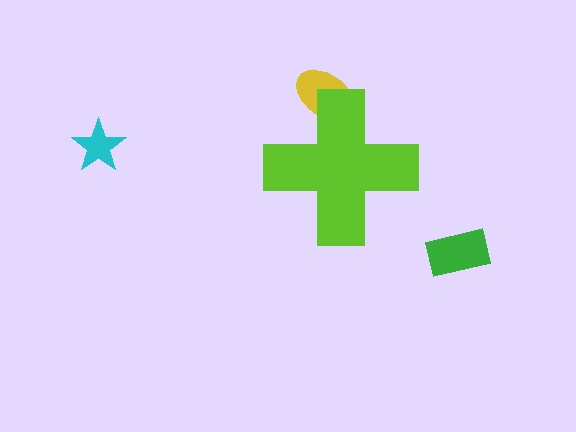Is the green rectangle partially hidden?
No, the green rectangle is fully visible.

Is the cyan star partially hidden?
No, the cyan star is fully visible.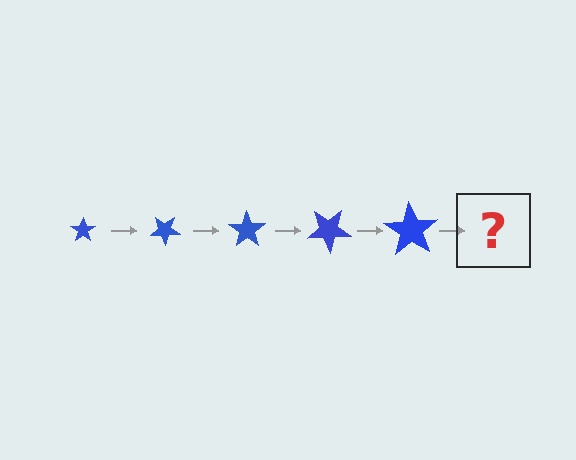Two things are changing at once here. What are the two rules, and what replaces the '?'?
The two rules are that the star grows larger each step and it rotates 35 degrees each step. The '?' should be a star, larger than the previous one and rotated 175 degrees from the start.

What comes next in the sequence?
The next element should be a star, larger than the previous one and rotated 175 degrees from the start.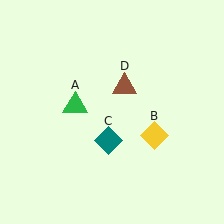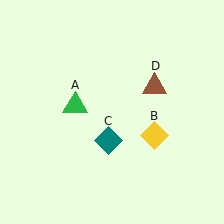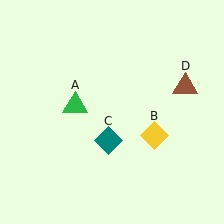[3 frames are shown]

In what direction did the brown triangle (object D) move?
The brown triangle (object D) moved right.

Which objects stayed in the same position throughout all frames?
Green triangle (object A) and yellow diamond (object B) and teal diamond (object C) remained stationary.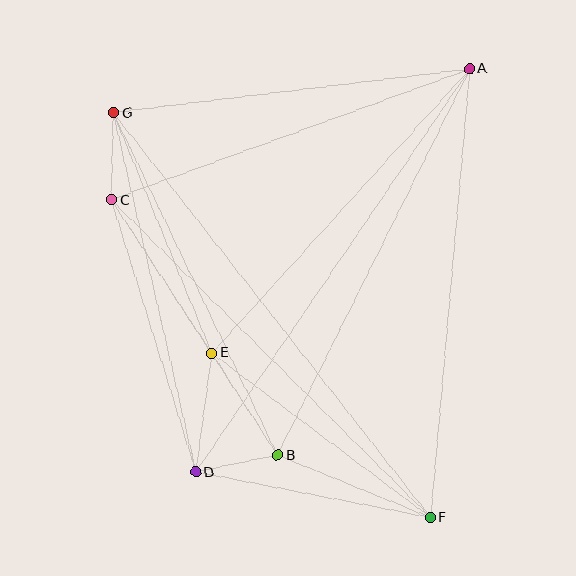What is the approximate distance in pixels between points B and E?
The distance between B and E is approximately 121 pixels.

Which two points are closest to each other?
Points B and D are closest to each other.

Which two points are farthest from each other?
Points F and G are farthest from each other.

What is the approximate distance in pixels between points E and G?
The distance between E and G is approximately 260 pixels.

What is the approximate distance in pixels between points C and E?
The distance between C and E is approximately 183 pixels.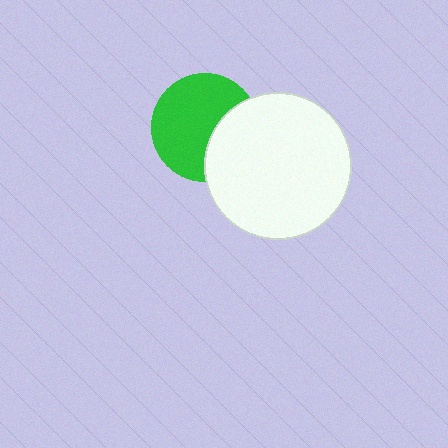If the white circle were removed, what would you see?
You would see the complete green circle.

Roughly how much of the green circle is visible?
Most of it is visible (roughly 67%).